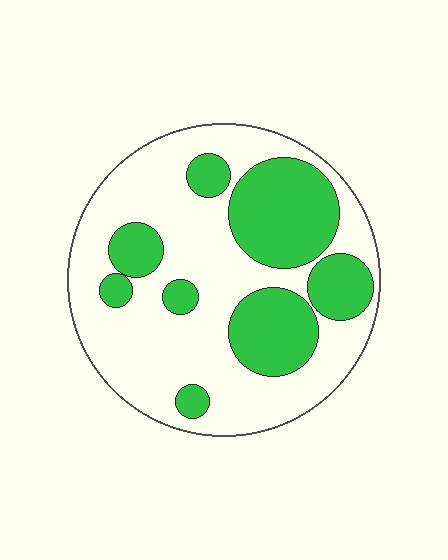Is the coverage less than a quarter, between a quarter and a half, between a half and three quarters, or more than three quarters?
Between a quarter and a half.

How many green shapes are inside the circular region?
8.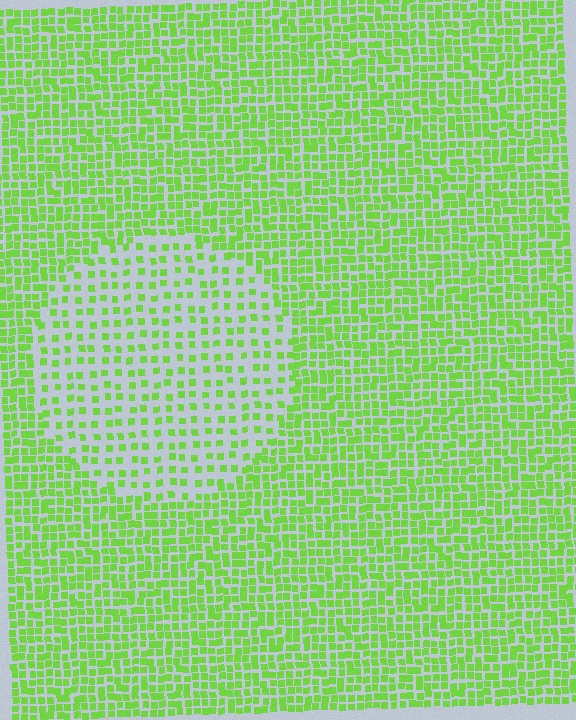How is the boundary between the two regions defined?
The boundary is defined by a change in element density (approximately 2.1x ratio). All elements are the same color, size, and shape.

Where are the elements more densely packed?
The elements are more densely packed outside the circle boundary.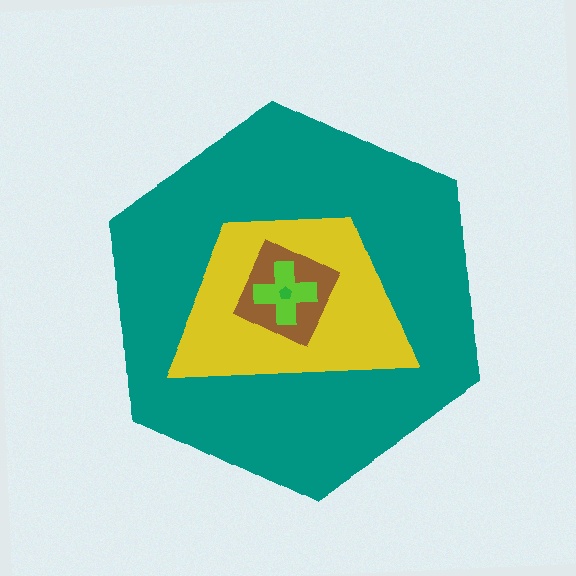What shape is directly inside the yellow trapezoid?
The brown diamond.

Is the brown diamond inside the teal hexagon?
Yes.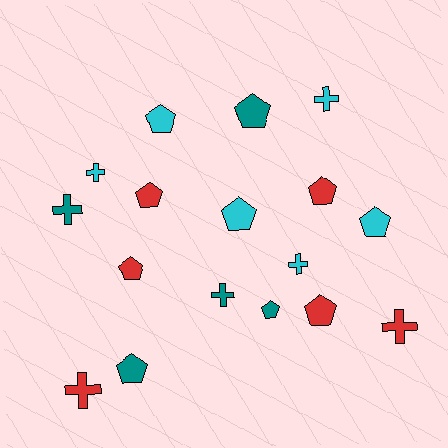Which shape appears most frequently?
Pentagon, with 10 objects.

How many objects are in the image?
There are 17 objects.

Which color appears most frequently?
Cyan, with 6 objects.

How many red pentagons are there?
There are 4 red pentagons.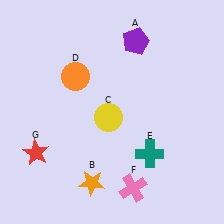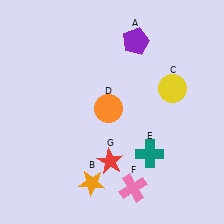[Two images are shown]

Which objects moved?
The objects that moved are: the yellow circle (C), the orange circle (D), the red star (G).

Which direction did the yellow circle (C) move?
The yellow circle (C) moved right.